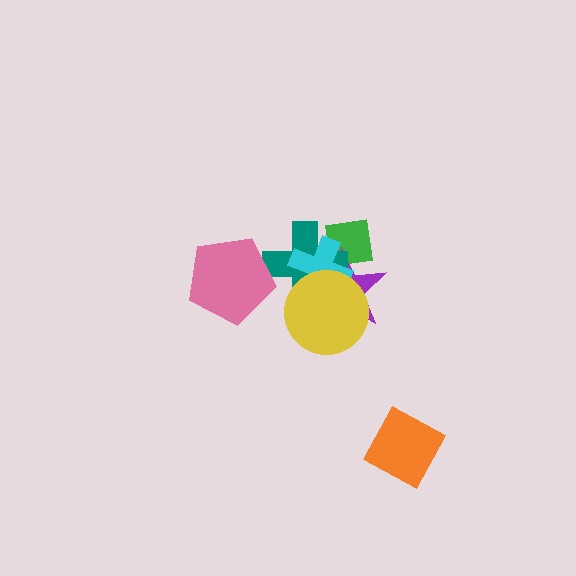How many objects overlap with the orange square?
0 objects overlap with the orange square.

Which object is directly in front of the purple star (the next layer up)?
The teal cross is directly in front of the purple star.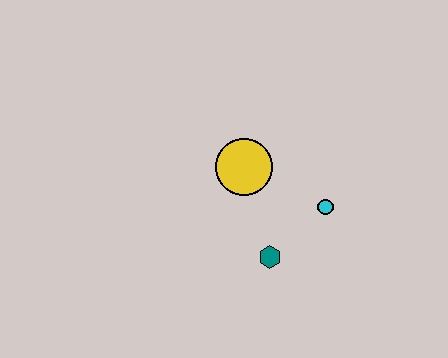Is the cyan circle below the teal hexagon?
No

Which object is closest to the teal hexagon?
The cyan circle is closest to the teal hexagon.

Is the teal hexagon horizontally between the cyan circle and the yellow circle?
Yes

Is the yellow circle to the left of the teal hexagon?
Yes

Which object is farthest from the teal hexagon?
The yellow circle is farthest from the teal hexagon.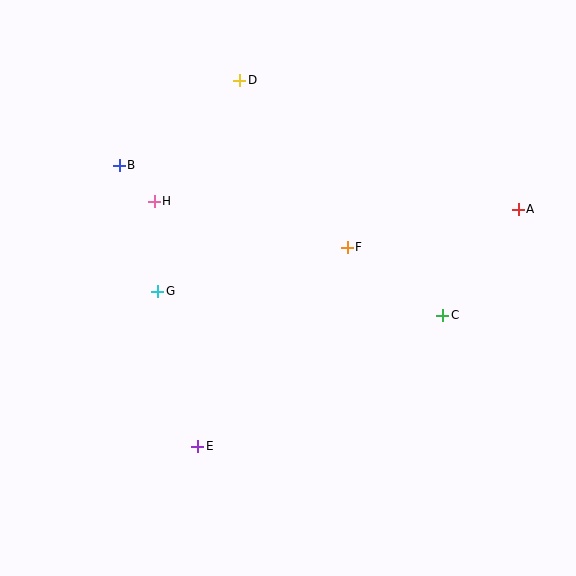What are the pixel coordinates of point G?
Point G is at (158, 291).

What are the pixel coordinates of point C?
Point C is at (443, 315).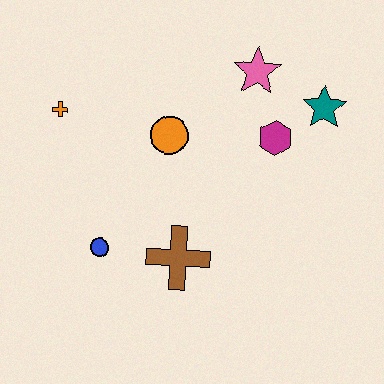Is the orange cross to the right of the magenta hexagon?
No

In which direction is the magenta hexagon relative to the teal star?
The magenta hexagon is to the left of the teal star.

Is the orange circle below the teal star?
Yes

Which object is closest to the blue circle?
The brown cross is closest to the blue circle.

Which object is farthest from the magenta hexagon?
The orange cross is farthest from the magenta hexagon.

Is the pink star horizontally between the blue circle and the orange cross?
No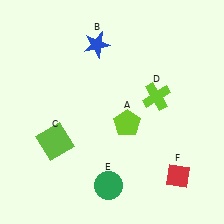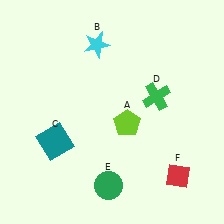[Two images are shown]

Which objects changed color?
B changed from blue to cyan. C changed from lime to teal. D changed from lime to green.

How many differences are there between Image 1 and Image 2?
There are 3 differences between the two images.